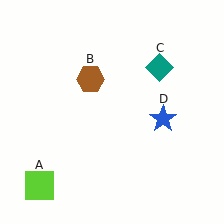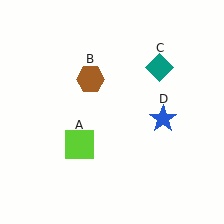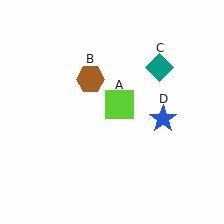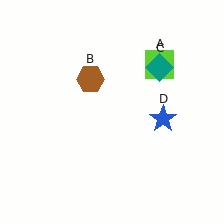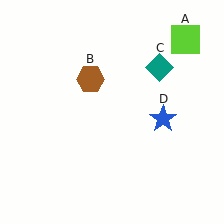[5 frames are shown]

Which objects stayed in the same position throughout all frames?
Brown hexagon (object B) and teal diamond (object C) and blue star (object D) remained stationary.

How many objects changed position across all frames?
1 object changed position: lime square (object A).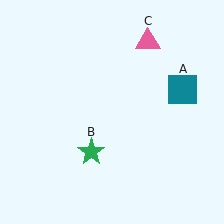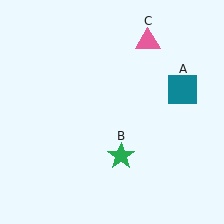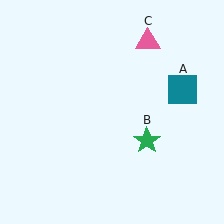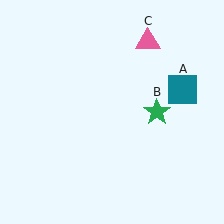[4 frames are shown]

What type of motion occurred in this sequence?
The green star (object B) rotated counterclockwise around the center of the scene.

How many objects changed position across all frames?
1 object changed position: green star (object B).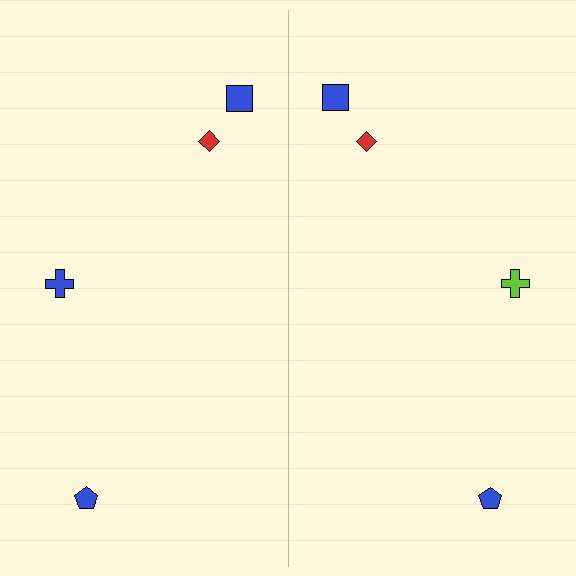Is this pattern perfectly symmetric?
No, the pattern is not perfectly symmetric. The lime cross on the right side breaks the symmetry — its mirror counterpart is blue.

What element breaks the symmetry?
The lime cross on the right side breaks the symmetry — its mirror counterpart is blue.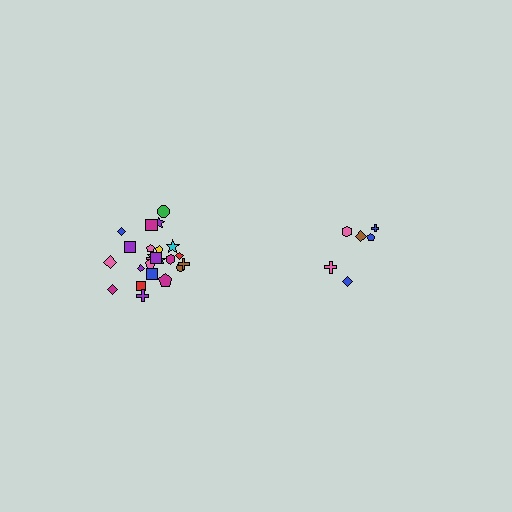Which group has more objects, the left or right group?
The left group.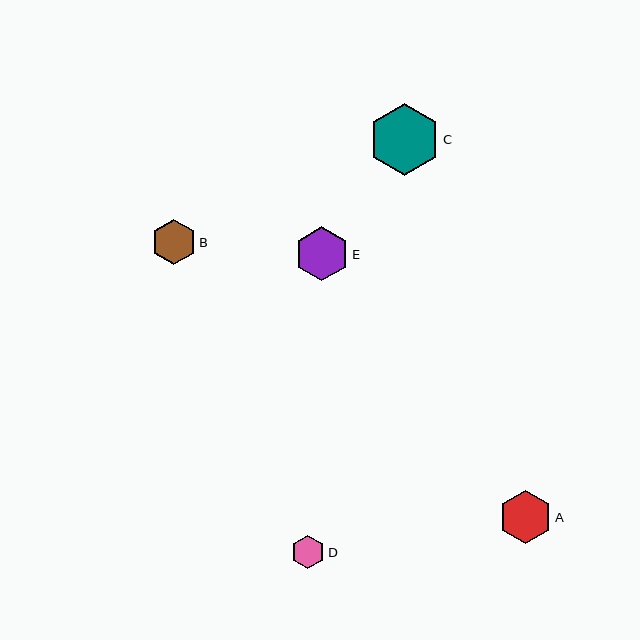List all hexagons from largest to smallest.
From largest to smallest: C, E, A, B, D.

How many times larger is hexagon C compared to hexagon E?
Hexagon C is approximately 1.3 times the size of hexagon E.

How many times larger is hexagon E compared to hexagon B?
Hexagon E is approximately 1.2 times the size of hexagon B.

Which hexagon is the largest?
Hexagon C is the largest with a size of approximately 72 pixels.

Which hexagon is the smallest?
Hexagon D is the smallest with a size of approximately 33 pixels.